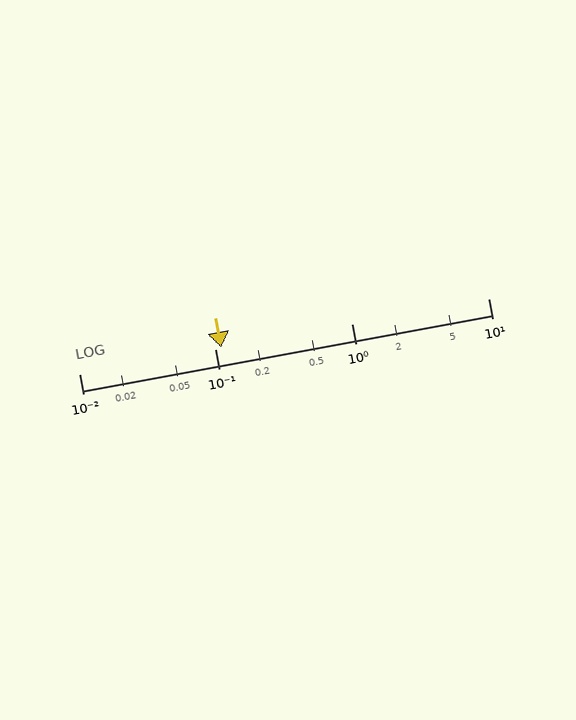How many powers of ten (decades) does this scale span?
The scale spans 3 decades, from 0.01 to 10.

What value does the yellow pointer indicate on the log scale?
The pointer indicates approximately 0.11.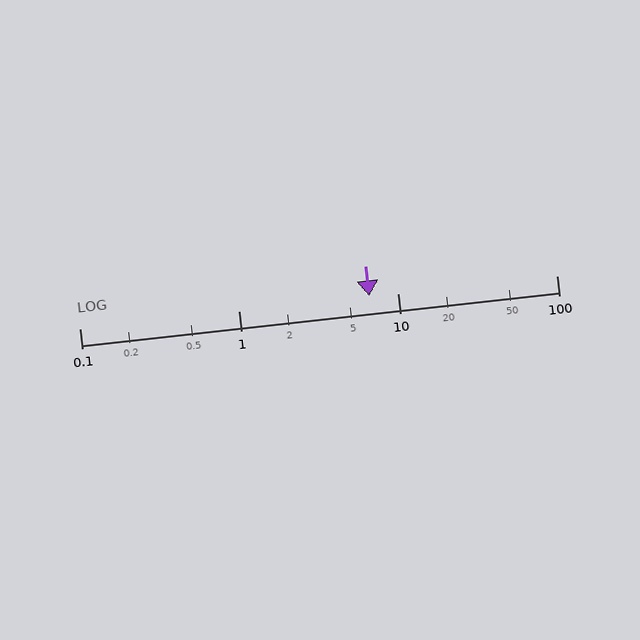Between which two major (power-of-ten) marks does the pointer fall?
The pointer is between 1 and 10.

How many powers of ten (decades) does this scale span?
The scale spans 3 decades, from 0.1 to 100.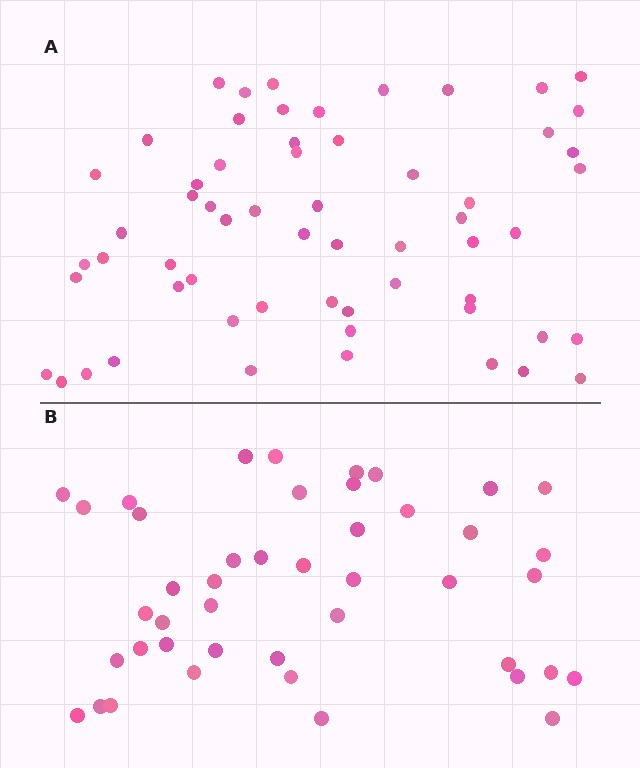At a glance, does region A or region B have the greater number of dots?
Region A (the top region) has more dots.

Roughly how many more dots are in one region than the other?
Region A has approximately 15 more dots than region B.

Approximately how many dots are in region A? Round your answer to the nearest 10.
About 60 dots.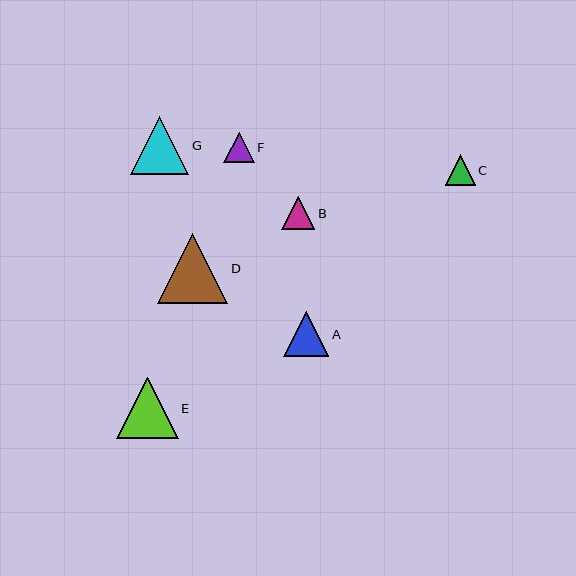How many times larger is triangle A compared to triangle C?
Triangle A is approximately 1.5 times the size of triangle C.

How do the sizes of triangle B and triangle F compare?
Triangle B and triangle F are approximately the same size.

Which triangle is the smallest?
Triangle C is the smallest with a size of approximately 30 pixels.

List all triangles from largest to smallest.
From largest to smallest: D, E, G, A, B, F, C.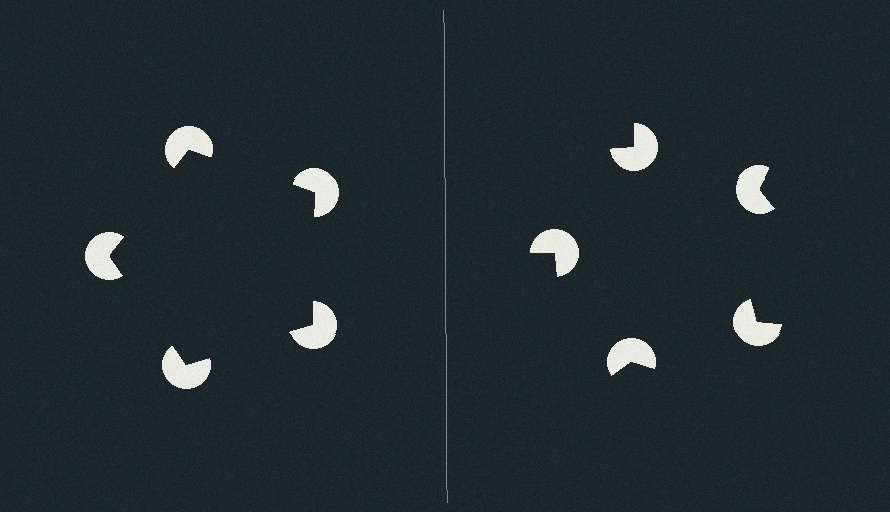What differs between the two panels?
The pac-man discs are positioned identically on both sides; only the wedge orientations differ. On the left they align to a pentagon; on the right they are misaligned.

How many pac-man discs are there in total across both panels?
10 — 5 on each side.